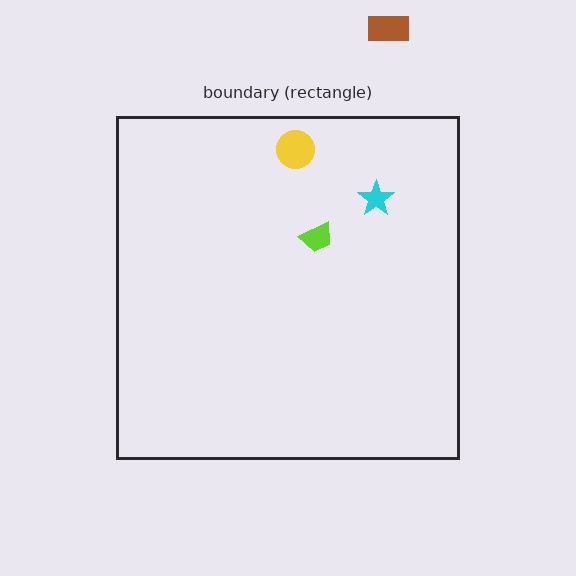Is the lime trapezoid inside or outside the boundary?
Inside.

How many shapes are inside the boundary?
3 inside, 1 outside.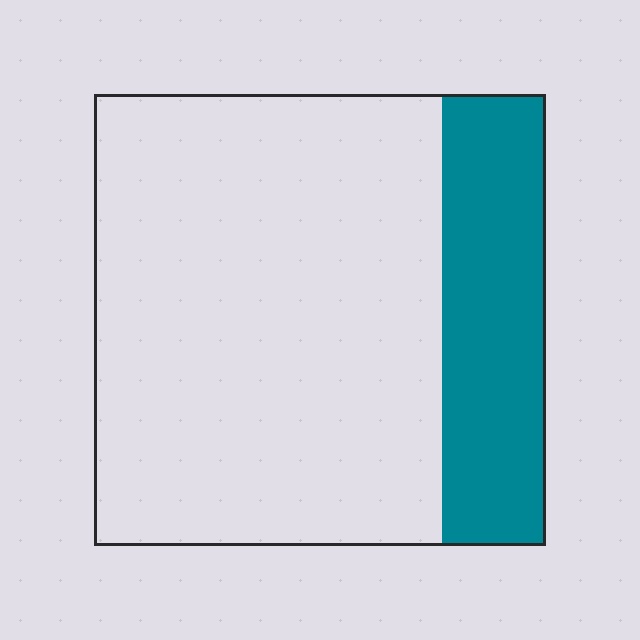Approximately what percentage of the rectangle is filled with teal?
Approximately 25%.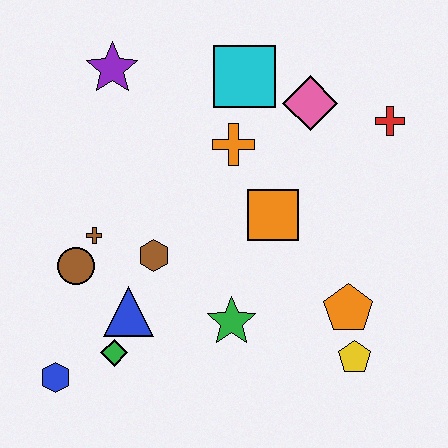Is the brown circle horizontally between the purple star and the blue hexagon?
Yes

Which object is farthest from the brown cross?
The red cross is farthest from the brown cross.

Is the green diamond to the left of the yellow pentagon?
Yes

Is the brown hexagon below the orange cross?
Yes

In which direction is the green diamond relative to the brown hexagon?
The green diamond is below the brown hexagon.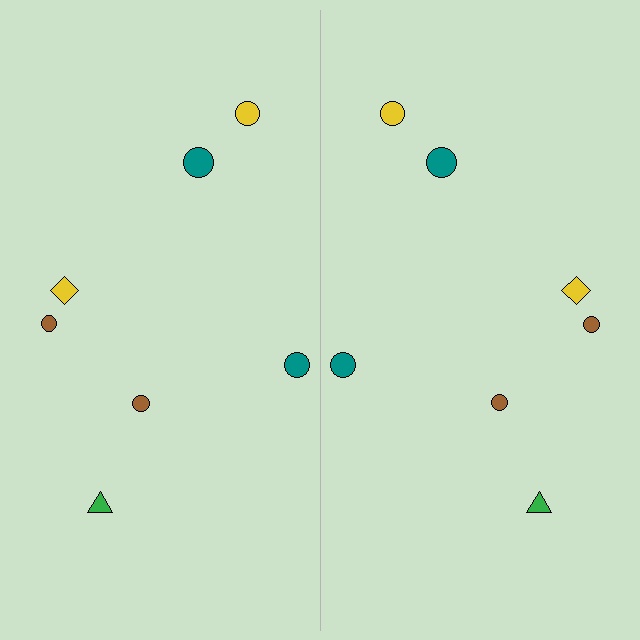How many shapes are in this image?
There are 14 shapes in this image.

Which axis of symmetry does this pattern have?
The pattern has a vertical axis of symmetry running through the center of the image.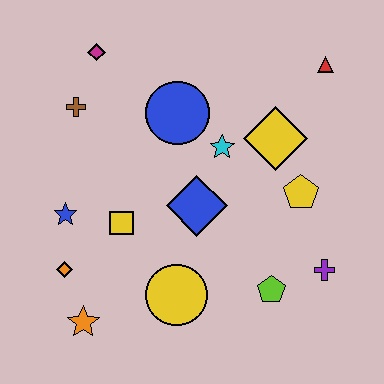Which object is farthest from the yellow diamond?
The orange star is farthest from the yellow diamond.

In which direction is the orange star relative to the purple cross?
The orange star is to the left of the purple cross.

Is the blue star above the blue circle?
No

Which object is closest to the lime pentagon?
The purple cross is closest to the lime pentagon.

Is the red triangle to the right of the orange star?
Yes